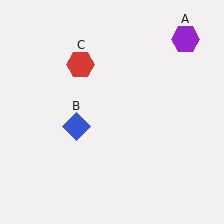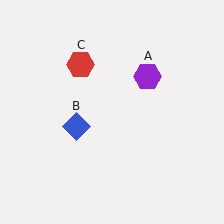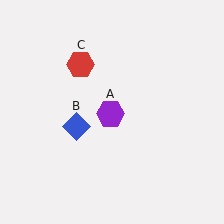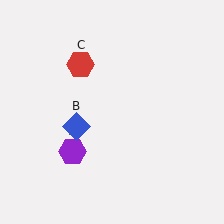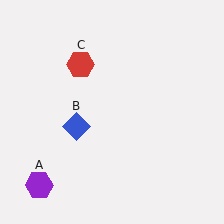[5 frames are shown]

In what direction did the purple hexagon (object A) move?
The purple hexagon (object A) moved down and to the left.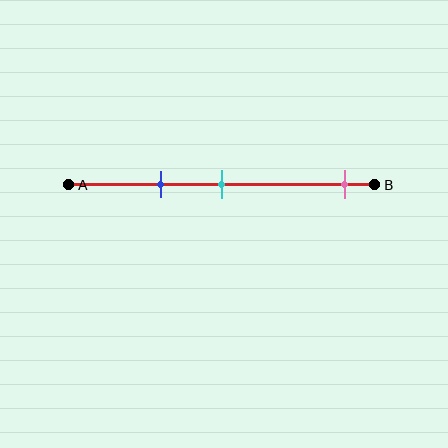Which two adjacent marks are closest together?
The blue and cyan marks are the closest adjacent pair.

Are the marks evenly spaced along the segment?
No, the marks are not evenly spaced.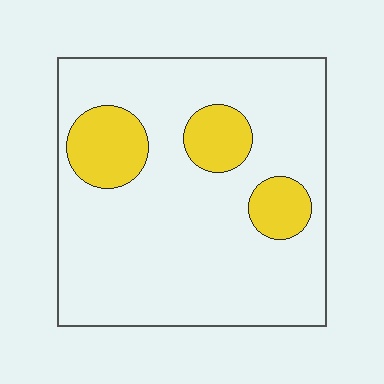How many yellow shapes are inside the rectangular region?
3.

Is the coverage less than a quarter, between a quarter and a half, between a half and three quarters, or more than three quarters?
Less than a quarter.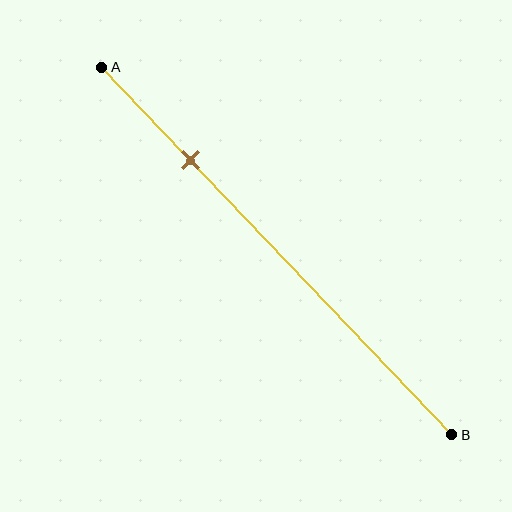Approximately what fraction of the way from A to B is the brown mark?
The brown mark is approximately 25% of the way from A to B.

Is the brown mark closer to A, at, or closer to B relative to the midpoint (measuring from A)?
The brown mark is closer to point A than the midpoint of segment AB.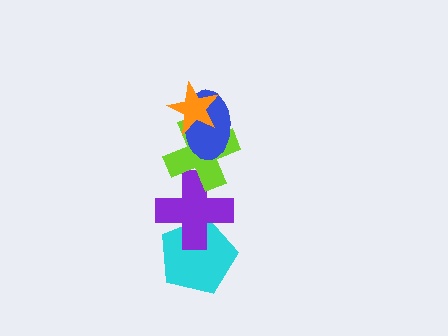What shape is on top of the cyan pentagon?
The purple cross is on top of the cyan pentagon.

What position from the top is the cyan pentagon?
The cyan pentagon is 5th from the top.